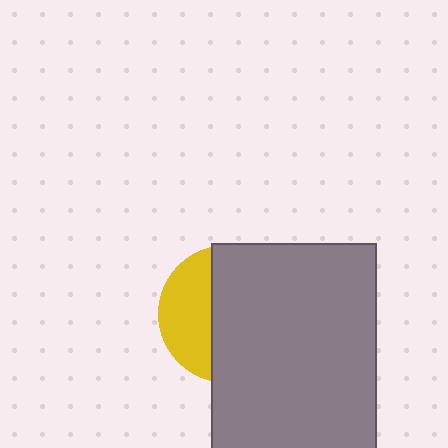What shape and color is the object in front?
The object in front is a gray rectangle.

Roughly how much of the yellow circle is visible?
A small part of it is visible (roughly 35%).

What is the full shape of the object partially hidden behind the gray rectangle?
The partially hidden object is a yellow circle.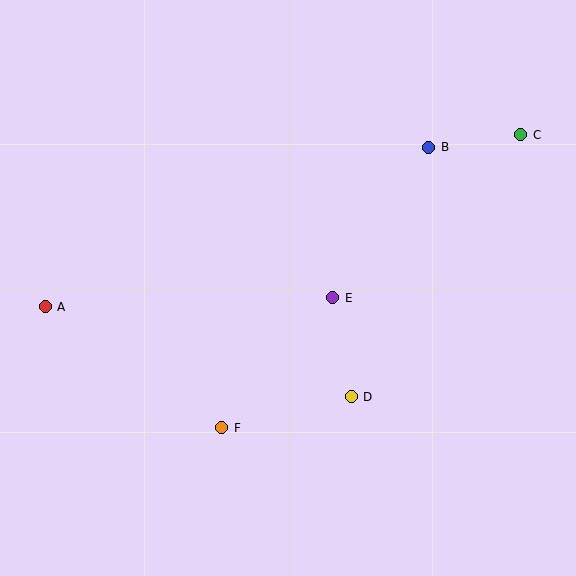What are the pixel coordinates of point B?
Point B is at (429, 147).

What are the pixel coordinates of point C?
Point C is at (521, 135).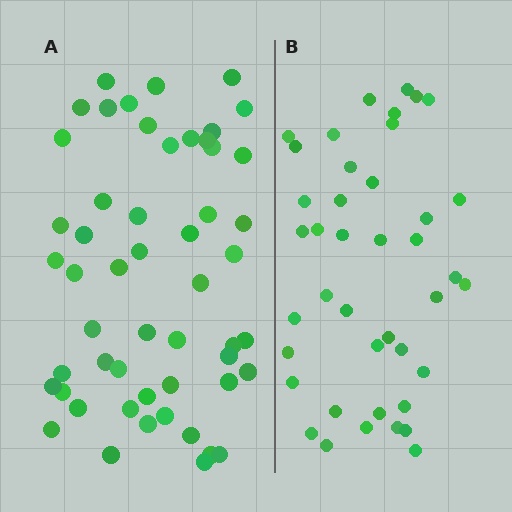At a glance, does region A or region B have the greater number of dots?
Region A (the left region) has more dots.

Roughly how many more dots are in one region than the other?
Region A has roughly 12 or so more dots than region B.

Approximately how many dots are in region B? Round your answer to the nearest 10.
About 40 dots. (The exact count is 41, which rounds to 40.)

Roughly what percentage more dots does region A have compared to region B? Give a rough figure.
About 30% more.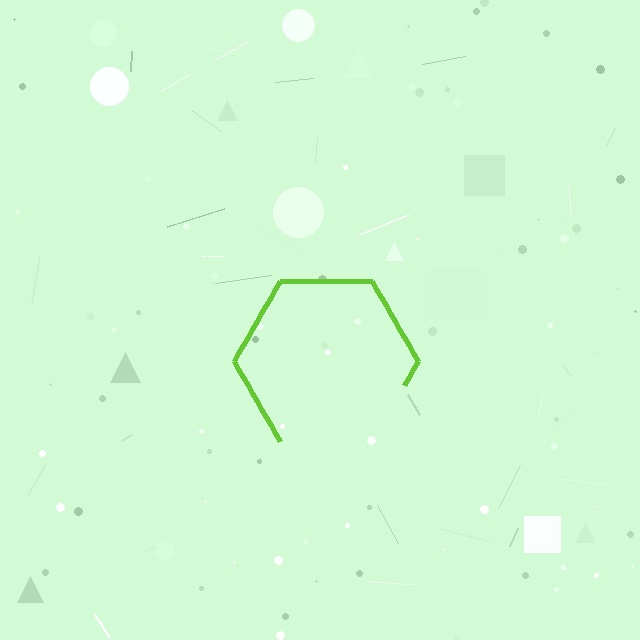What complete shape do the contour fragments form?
The contour fragments form a hexagon.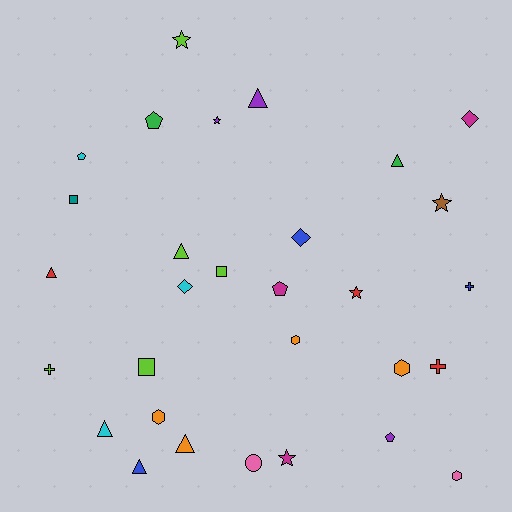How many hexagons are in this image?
There are 4 hexagons.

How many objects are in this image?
There are 30 objects.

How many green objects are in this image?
There are 2 green objects.